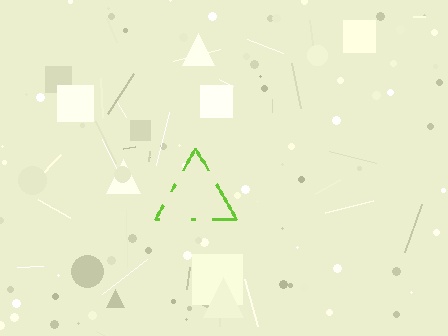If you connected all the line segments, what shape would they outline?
They would outline a triangle.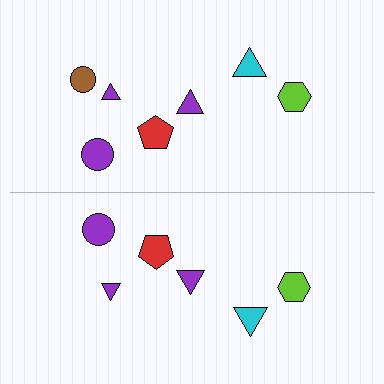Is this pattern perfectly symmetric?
No, the pattern is not perfectly symmetric. A brown circle is missing from the bottom side.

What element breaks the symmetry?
A brown circle is missing from the bottom side.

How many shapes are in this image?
There are 13 shapes in this image.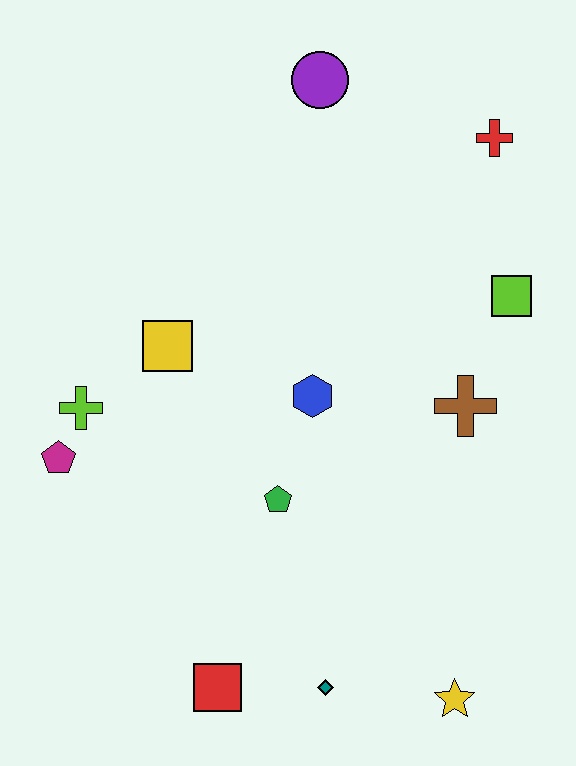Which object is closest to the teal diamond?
The red square is closest to the teal diamond.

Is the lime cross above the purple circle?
No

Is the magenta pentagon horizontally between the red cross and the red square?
No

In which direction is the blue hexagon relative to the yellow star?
The blue hexagon is above the yellow star.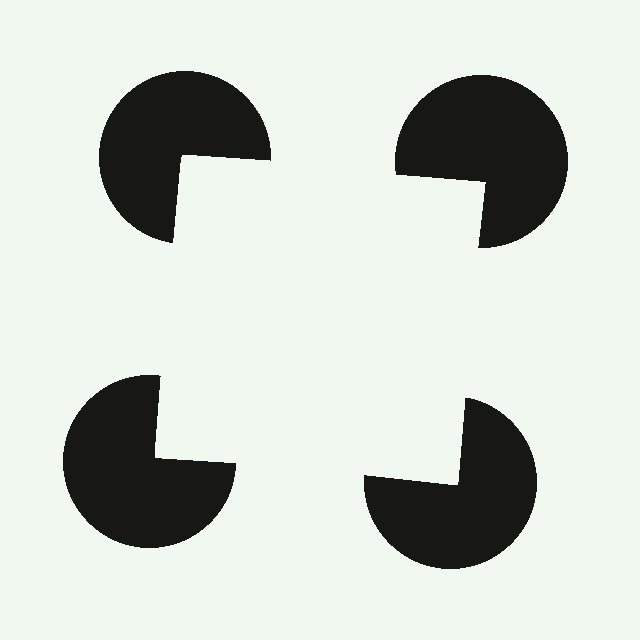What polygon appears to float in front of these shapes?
An illusory square — its edges are inferred from the aligned wedge cuts in the pac-man discs, not physically drawn.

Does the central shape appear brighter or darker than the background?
It typically appears slightly brighter than the background, even though no actual brightness change is drawn.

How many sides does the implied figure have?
4 sides.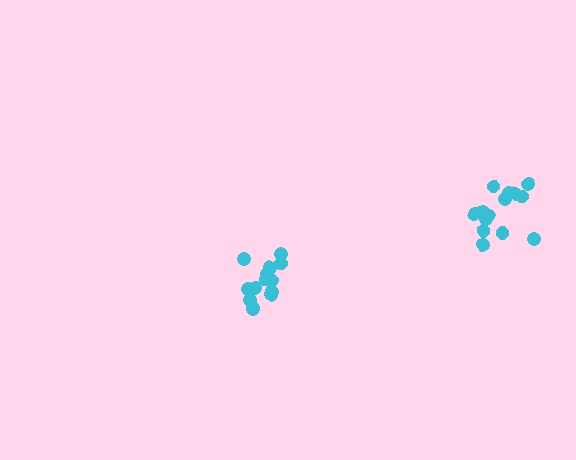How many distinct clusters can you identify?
There are 2 distinct clusters.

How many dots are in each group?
Group 1: 14 dots, Group 2: 14 dots (28 total).